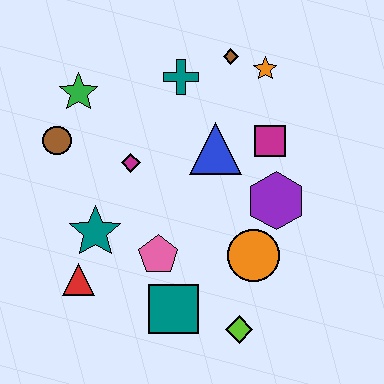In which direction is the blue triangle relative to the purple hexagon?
The blue triangle is to the left of the purple hexagon.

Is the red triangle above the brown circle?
No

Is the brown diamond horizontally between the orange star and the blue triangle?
Yes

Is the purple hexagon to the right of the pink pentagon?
Yes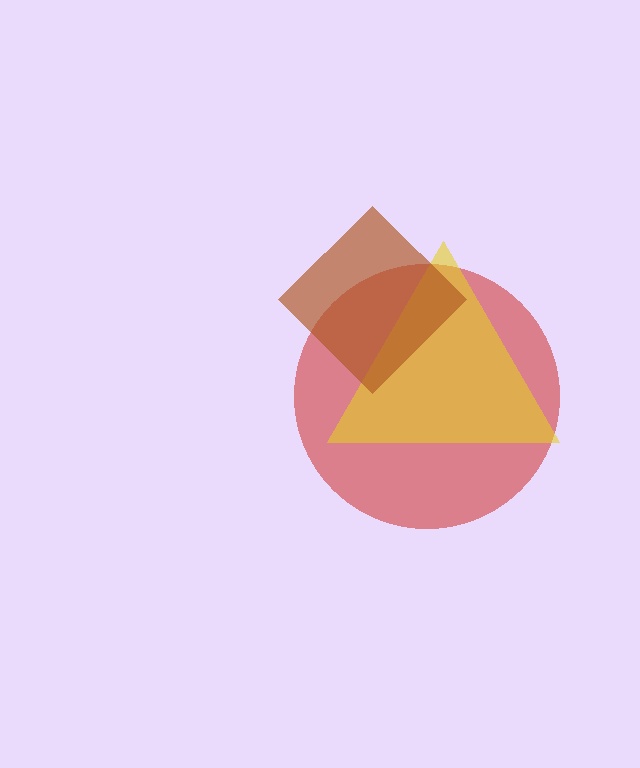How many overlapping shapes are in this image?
There are 3 overlapping shapes in the image.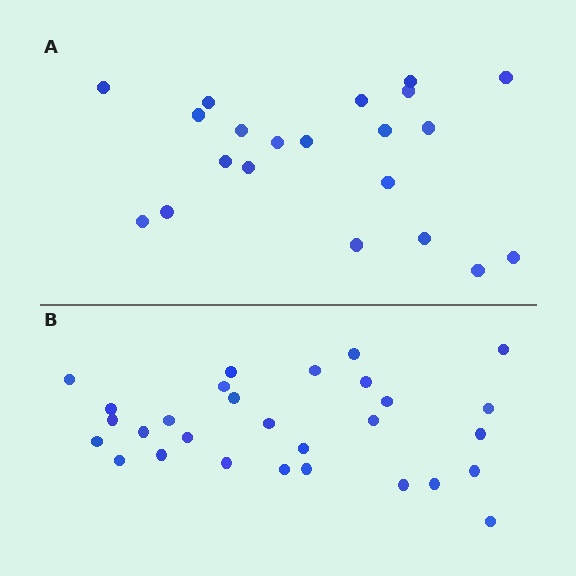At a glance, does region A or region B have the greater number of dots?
Region B (the bottom region) has more dots.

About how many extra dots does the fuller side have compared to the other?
Region B has roughly 8 or so more dots than region A.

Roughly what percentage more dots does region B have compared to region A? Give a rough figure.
About 40% more.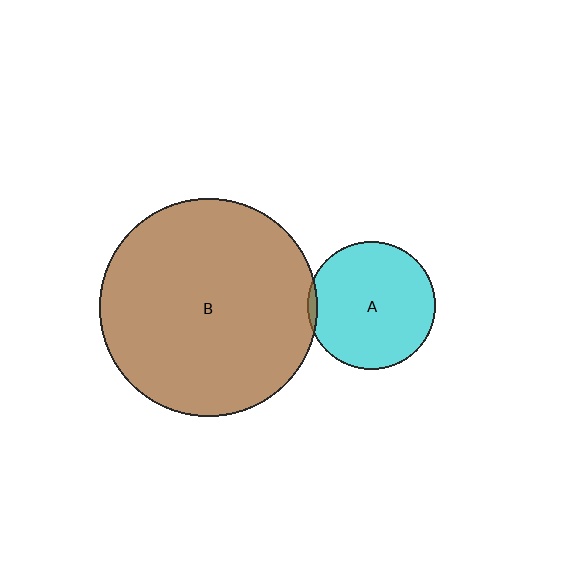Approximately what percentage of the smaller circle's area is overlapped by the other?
Approximately 5%.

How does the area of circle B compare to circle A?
Approximately 2.9 times.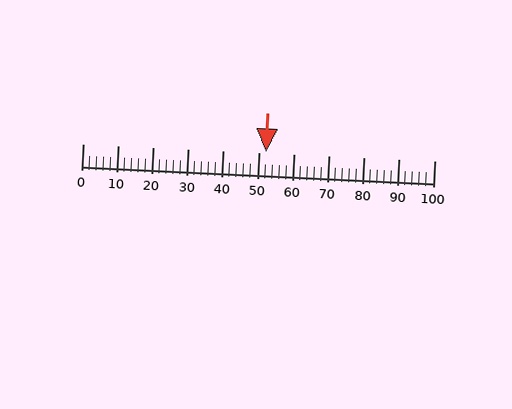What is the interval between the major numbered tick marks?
The major tick marks are spaced 10 units apart.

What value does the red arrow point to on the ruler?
The red arrow points to approximately 52.